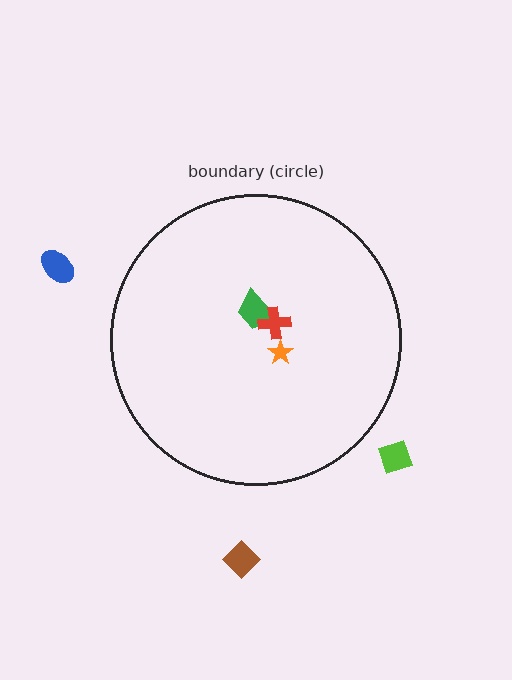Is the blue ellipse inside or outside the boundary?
Outside.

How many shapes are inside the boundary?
3 inside, 3 outside.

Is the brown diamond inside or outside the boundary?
Outside.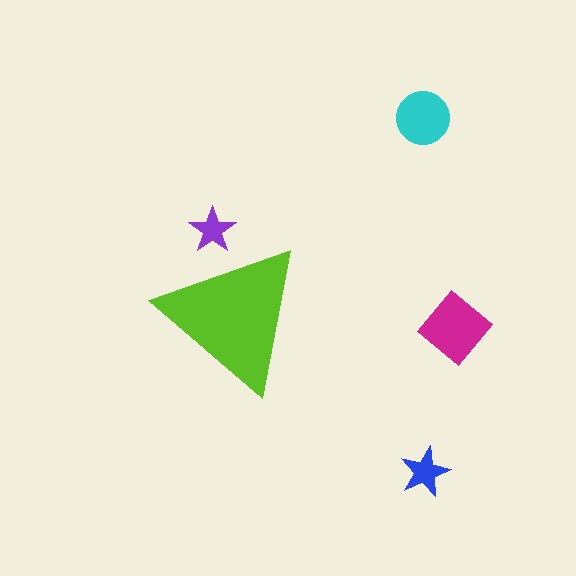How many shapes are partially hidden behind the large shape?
1 shape is partially hidden.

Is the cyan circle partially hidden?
No, the cyan circle is fully visible.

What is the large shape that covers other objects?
A lime triangle.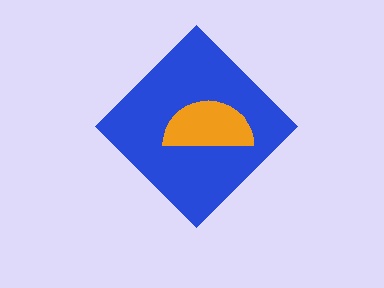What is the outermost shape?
The blue diamond.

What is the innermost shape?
The orange semicircle.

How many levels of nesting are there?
2.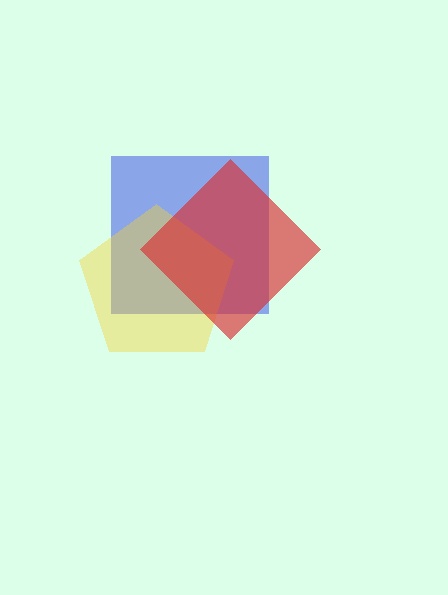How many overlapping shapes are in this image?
There are 3 overlapping shapes in the image.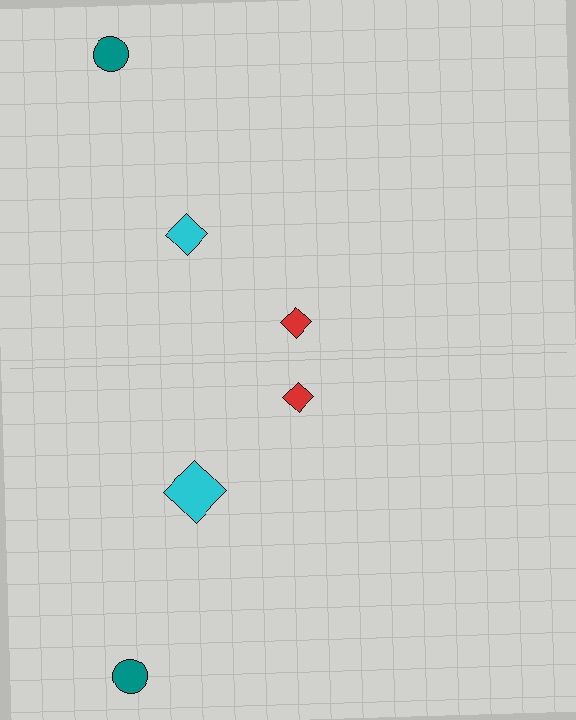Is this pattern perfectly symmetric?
No, the pattern is not perfectly symmetric. The cyan diamond on the bottom side has a different size than its mirror counterpart.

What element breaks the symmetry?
The cyan diamond on the bottom side has a different size than its mirror counterpart.